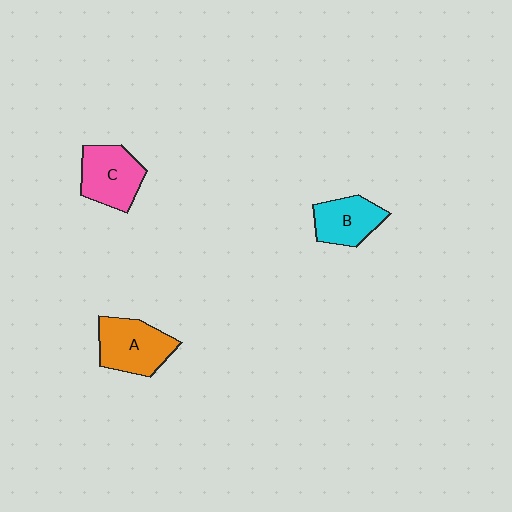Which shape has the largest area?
Shape A (orange).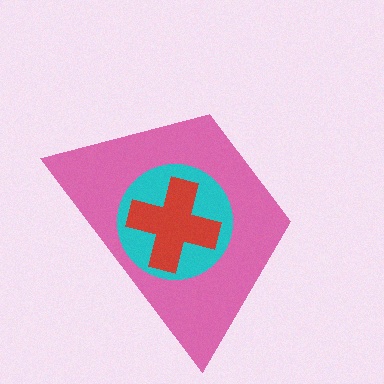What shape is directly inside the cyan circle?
The red cross.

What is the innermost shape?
The red cross.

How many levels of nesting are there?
3.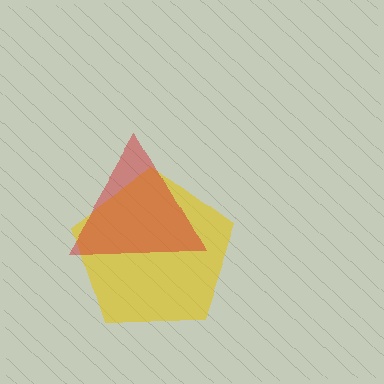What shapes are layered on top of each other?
The layered shapes are: a yellow pentagon, a red triangle.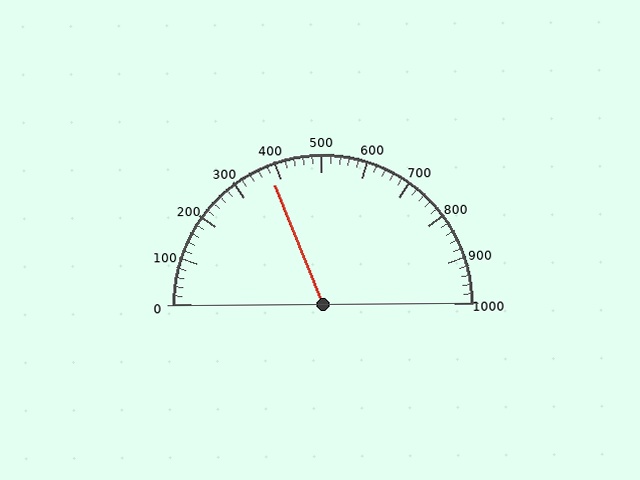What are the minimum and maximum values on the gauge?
The gauge ranges from 0 to 1000.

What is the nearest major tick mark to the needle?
The nearest major tick mark is 400.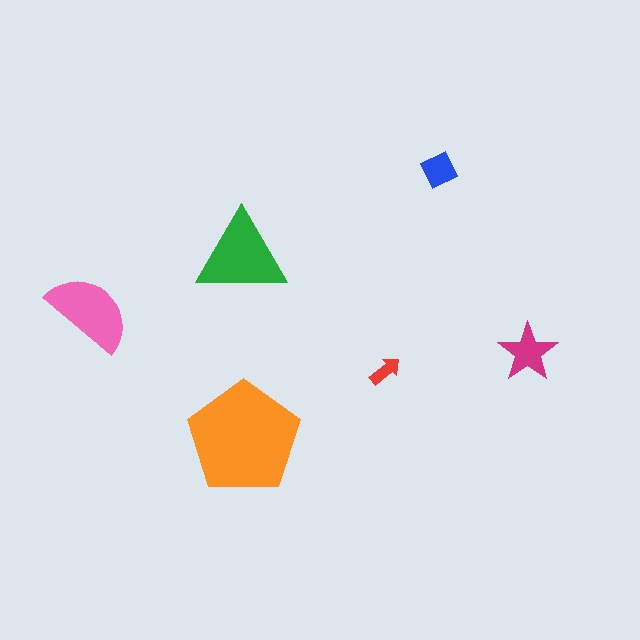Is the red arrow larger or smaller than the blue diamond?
Smaller.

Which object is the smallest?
The red arrow.